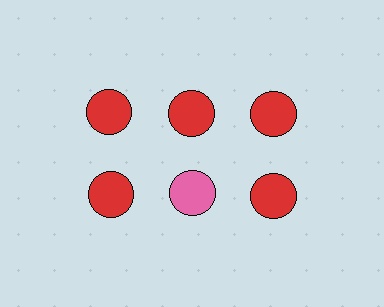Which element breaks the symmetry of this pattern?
The pink circle in the second row, second from left column breaks the symmetry. All other shapes are red circles.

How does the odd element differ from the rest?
It has a different color: pink instead of red.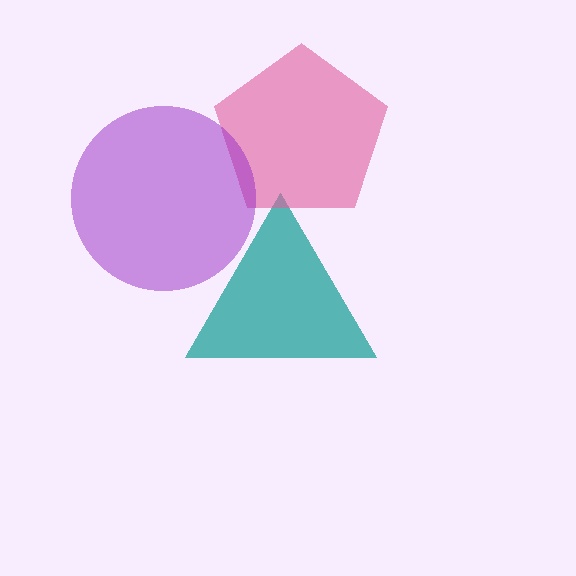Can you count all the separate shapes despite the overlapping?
Yes, there are 3 separate shapes.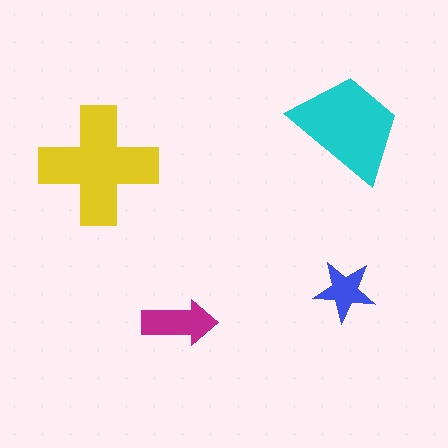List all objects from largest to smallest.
The yellow cross, the cyan trapezoid, the magenta arrow, the blue star.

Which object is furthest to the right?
The cyan trapezoid is rightmost.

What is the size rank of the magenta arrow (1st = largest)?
3rd.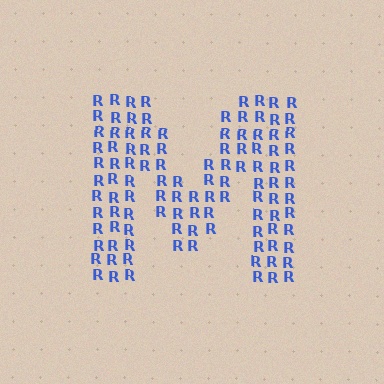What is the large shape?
The large shape is the letter M.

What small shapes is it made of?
It is made of small letter R's.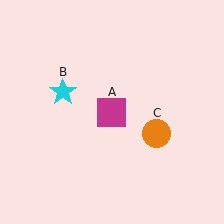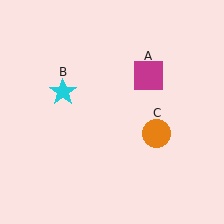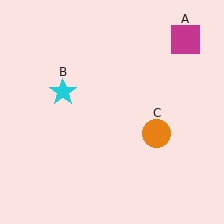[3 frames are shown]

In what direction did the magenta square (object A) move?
The magenta square (object A) moved up and to the right.